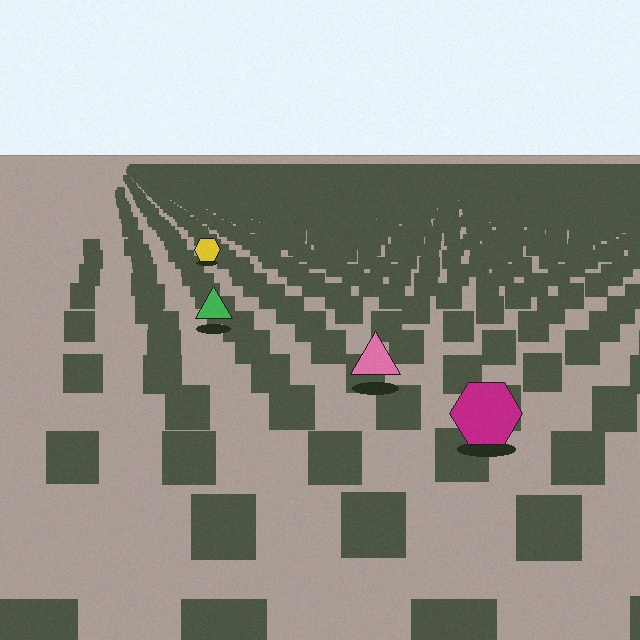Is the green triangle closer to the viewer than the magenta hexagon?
No. The magenta hexagon is closer — you can tell from the texture gradient: the ground texture is coarser near it.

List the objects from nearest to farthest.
From nearest to farthest: the magenta hexagon, the pink triangle, the green triangle, the yellow hexagon.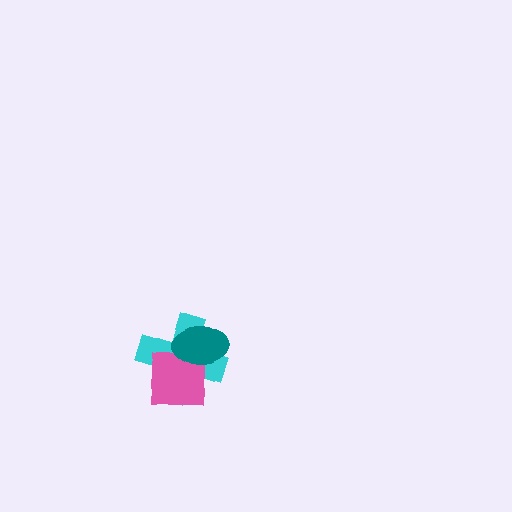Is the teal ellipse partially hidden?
No, no other shape covers it.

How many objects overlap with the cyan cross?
2 objects overlap with the cyan cross.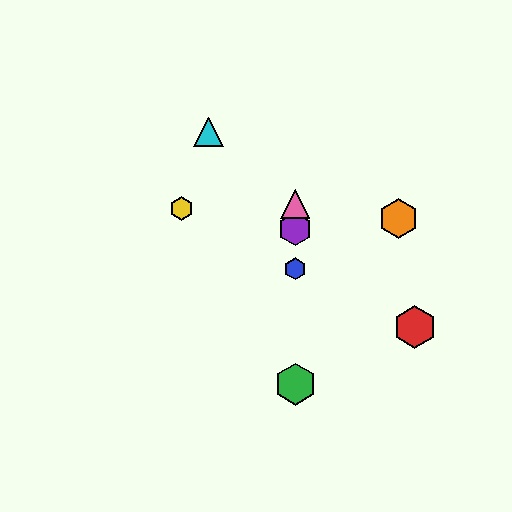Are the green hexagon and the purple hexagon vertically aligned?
Yes, both are at x≈295.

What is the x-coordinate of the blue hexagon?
The blue hexagon is at x≈295.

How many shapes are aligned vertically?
4 shapes (the blue hexagon, the green hexagon, the purple hexagon, the pink triangle) are aligned vertically.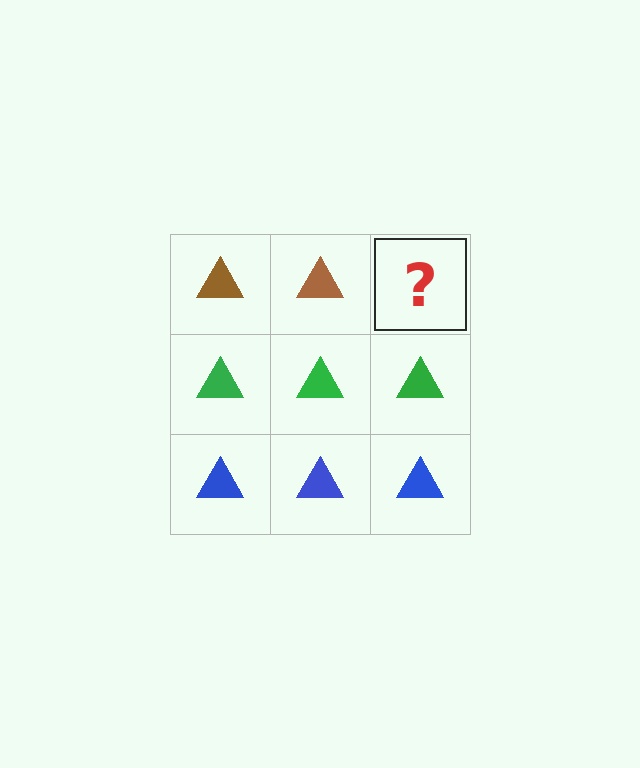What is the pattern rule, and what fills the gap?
The rule is that each row has a consistent color. The gap should be filled with a brown triangle.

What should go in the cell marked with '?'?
The missing cell should contain a brown triangle.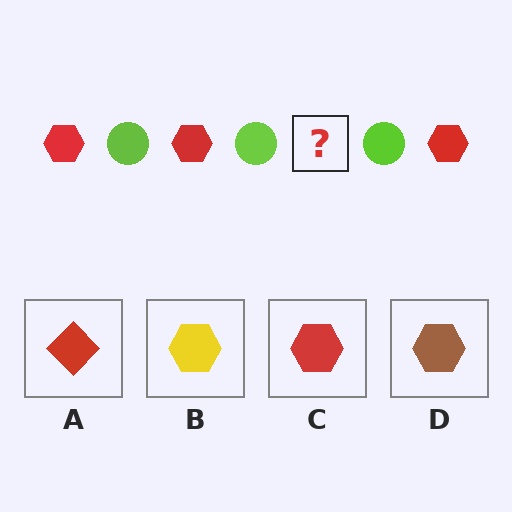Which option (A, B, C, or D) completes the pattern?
C.